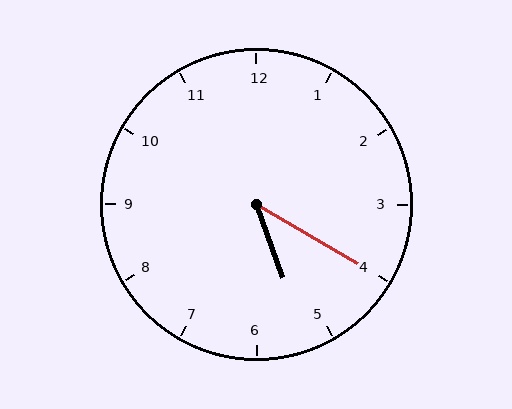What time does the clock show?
5:20.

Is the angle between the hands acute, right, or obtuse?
It is acute.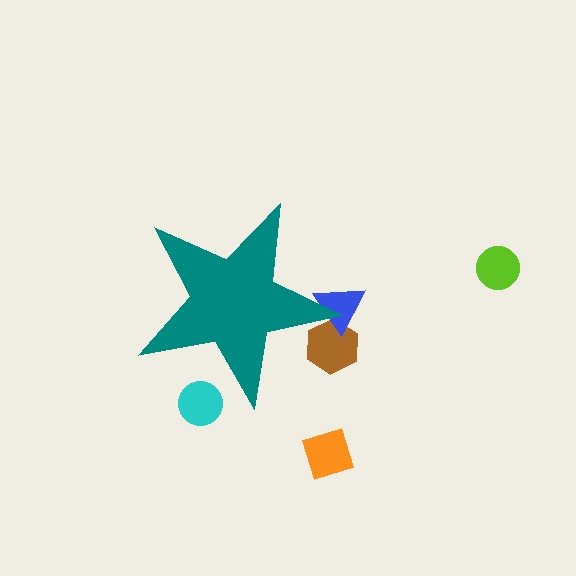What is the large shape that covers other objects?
A teal star.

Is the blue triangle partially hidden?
Yes, the blue triangle is partially hidden behind the teal star.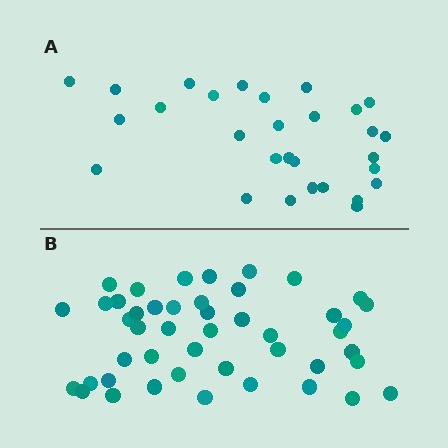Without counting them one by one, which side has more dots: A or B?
Region B (the bottom region) has more dots.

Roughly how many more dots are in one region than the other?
Region B has approximately 15 more dots than region A.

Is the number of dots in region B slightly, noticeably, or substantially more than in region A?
Region B has substantially more. The ratio is roughly 1.6 to 1.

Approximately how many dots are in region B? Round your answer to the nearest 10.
About 50 dots. (The exact count is 46, which rounds to 50.)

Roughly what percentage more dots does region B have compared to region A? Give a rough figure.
About 60% more.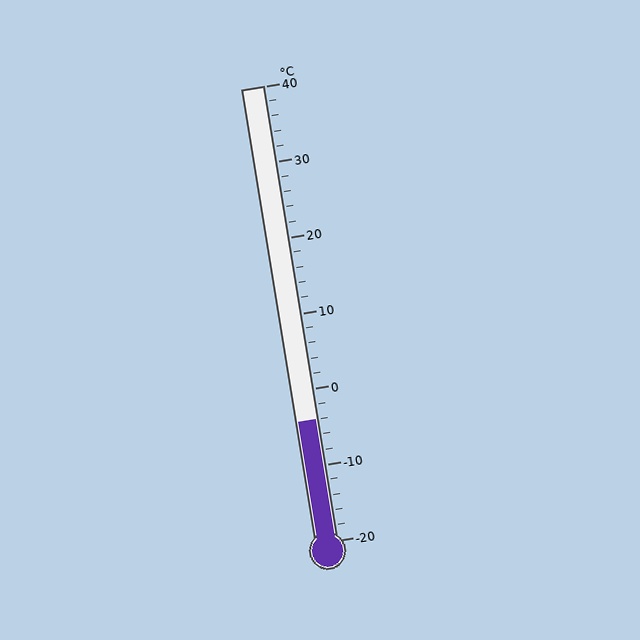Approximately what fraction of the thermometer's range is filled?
The thermometer is filled to approximately 25% of its range.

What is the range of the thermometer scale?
The thermometer scale ranges from -20°C to 40°C.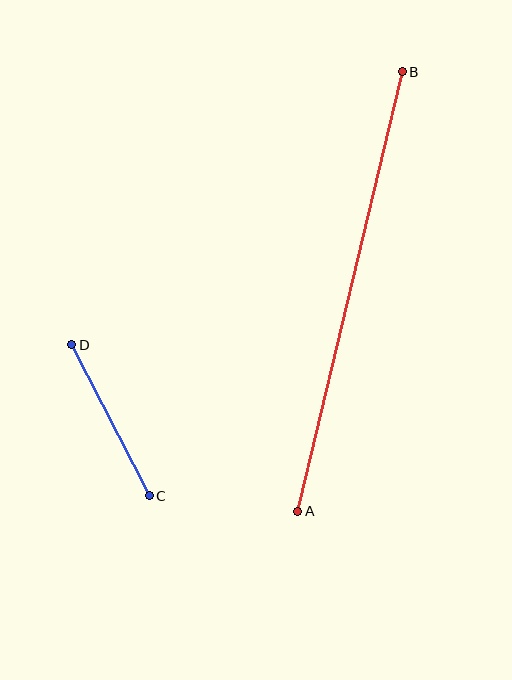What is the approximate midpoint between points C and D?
The midpoint is at approximately (111, 421) pixels.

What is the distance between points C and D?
The distance is approximately 170 pixels.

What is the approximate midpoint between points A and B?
The midpoint is at approximately (350, 291) pixels.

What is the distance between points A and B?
The distance is approximately 452 pixels.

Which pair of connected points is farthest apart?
Points A and B are farthest apart.